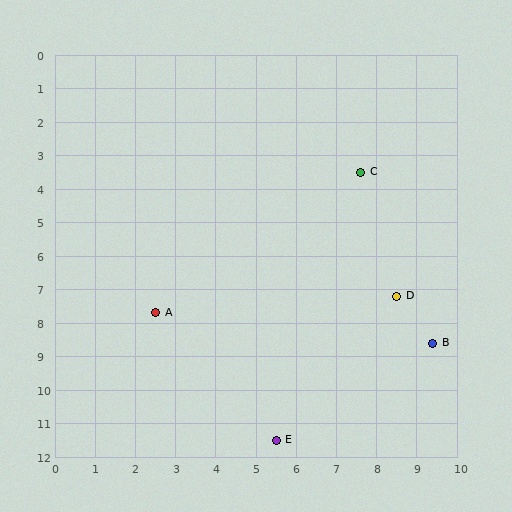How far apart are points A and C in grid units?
Points A and C are about 6.6 grid units apart.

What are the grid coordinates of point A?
Point A is at approximately (2.5, 7.7).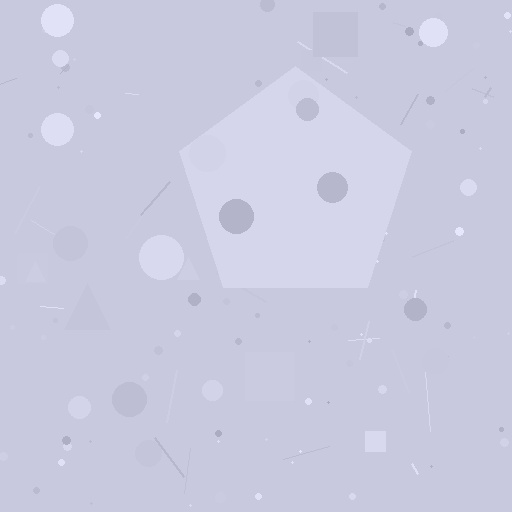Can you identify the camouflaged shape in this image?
The camouflaged shape is a pentagon.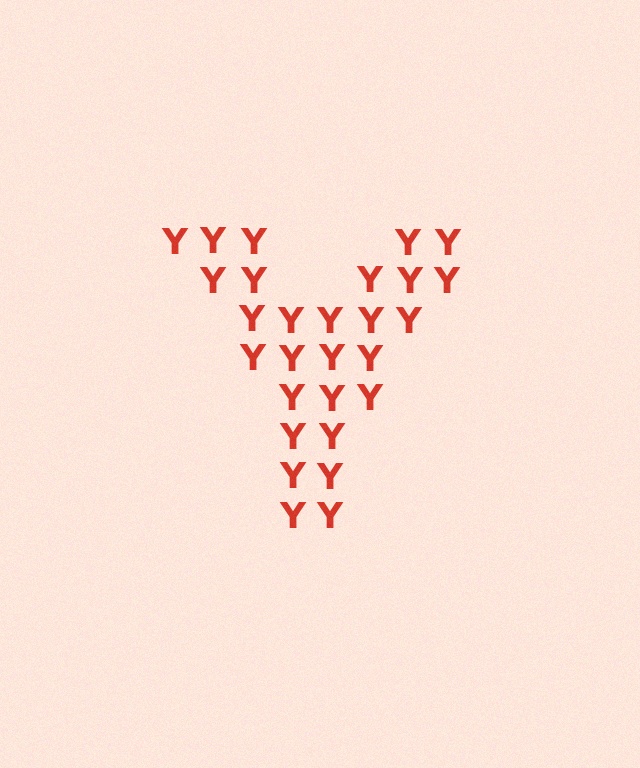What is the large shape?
The large shape is the letter Y.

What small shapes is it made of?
It is made of small letter Y's.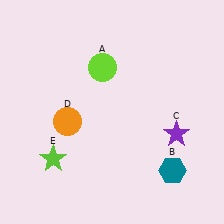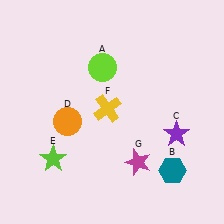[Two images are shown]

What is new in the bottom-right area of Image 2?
A magenta star (G) was added in the bottom-right area of Image 2.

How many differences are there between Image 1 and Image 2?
There are 2 differences between the two images.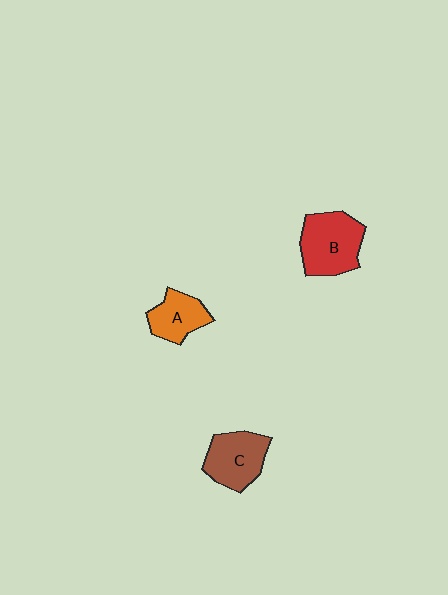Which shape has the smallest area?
Shape A (orange).